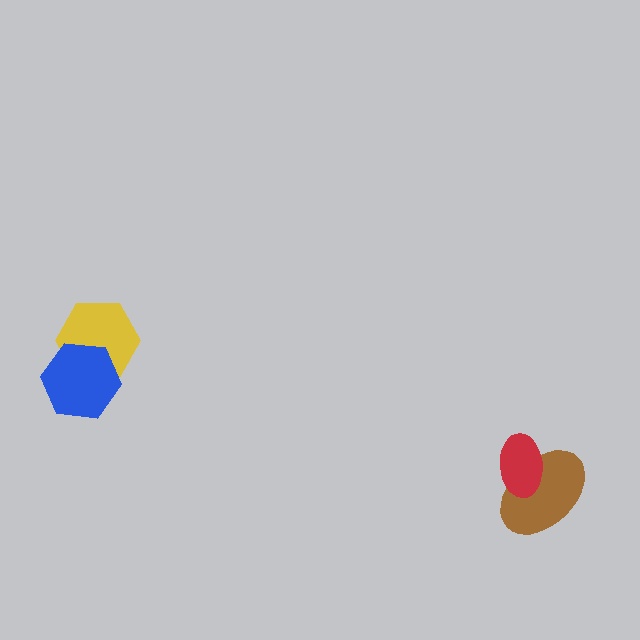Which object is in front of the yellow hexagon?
The blue hexagon is in front of the yellow hexagon.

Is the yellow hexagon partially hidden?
Yes, it is partially covered by another shape.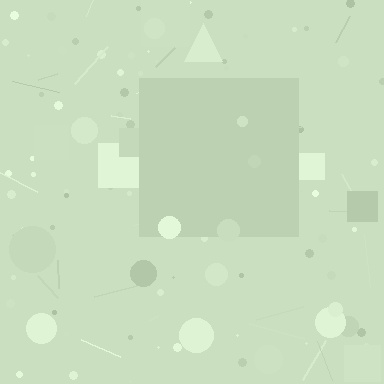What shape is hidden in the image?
A square is hidden in the image.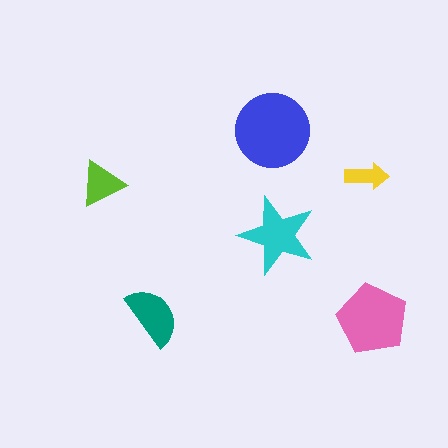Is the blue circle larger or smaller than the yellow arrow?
Larger.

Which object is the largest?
The blue circle.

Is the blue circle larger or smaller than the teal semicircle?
Larger.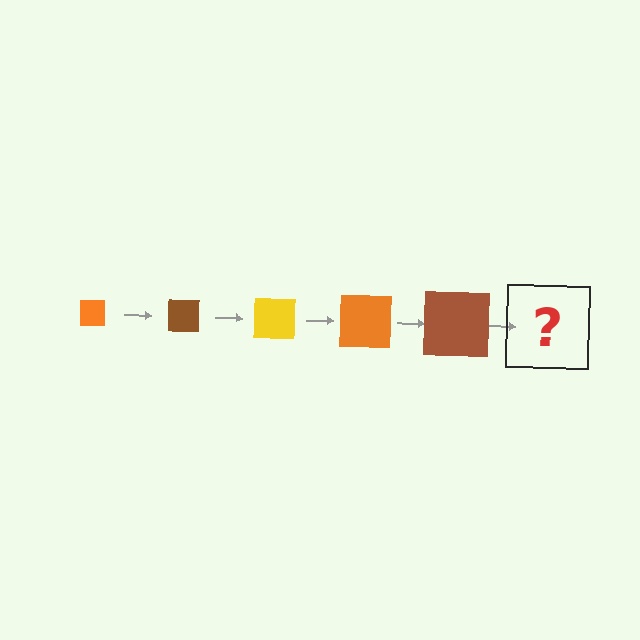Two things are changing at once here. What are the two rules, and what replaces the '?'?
The two rules are that the square grows larger each step and the color cycles through orange, brown, and yellow. The '?' should be a yellow square, larger than the previous one.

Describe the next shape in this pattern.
It should be a yellow square, larger than the previous one.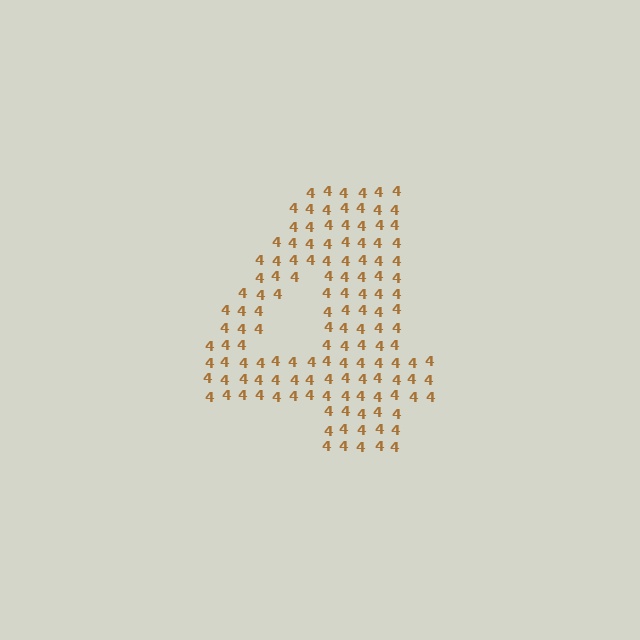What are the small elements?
The small elements are digit 4's.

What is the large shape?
The large shape is the digit 4.